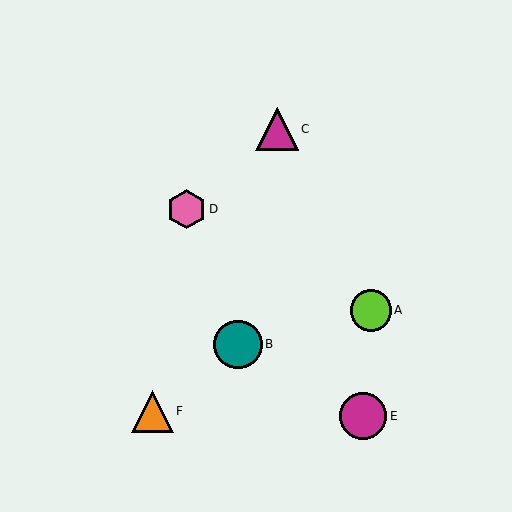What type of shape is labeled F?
Shape F is an orange triangle.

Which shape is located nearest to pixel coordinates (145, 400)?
The orange triangle (labeled F) at (153, 411) is nearest to that location.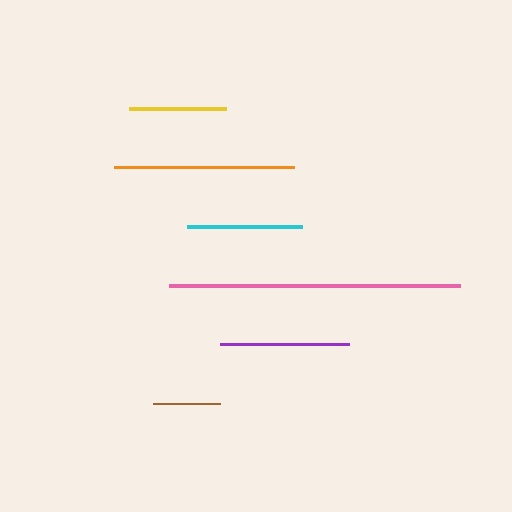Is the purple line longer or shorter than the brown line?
The purple line is longer than the brown line.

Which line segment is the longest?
The pink line is the longest at approximately 291 pixels.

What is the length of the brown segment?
The brown segment is approximately 66 pixels long.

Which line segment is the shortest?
The brown line is the shortest at approximately 66 pixels.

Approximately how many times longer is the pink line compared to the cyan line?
The pink line is approximately 2.5 times the length of the cyan line.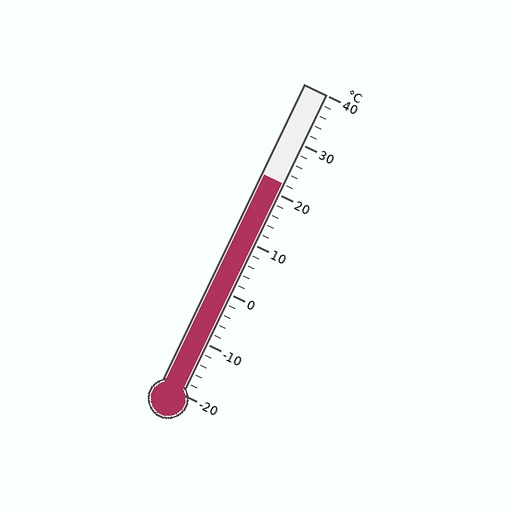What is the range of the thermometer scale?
The thermometer scale ranges from -20°C to 40°C.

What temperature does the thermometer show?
The thermometer shows approximately 22°C.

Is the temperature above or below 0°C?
The temperature is above 0°C.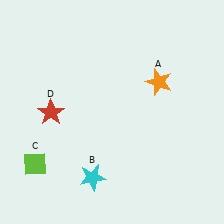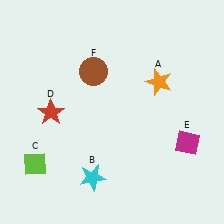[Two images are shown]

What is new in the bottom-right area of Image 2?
A magenta diamond (E) was added in the bottom-right area of Image 2.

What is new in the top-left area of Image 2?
A brown circle (F) was added in the top-left area of Image 2.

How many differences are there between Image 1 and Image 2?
There are 2 differences between the two images.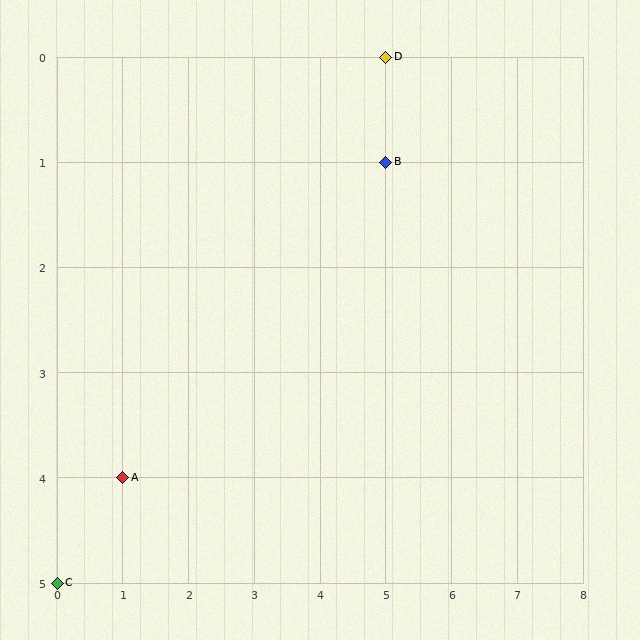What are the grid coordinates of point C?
Point C is at grid coordinates (0, 5).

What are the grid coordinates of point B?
Point B is at grid coordinates (5, 1).